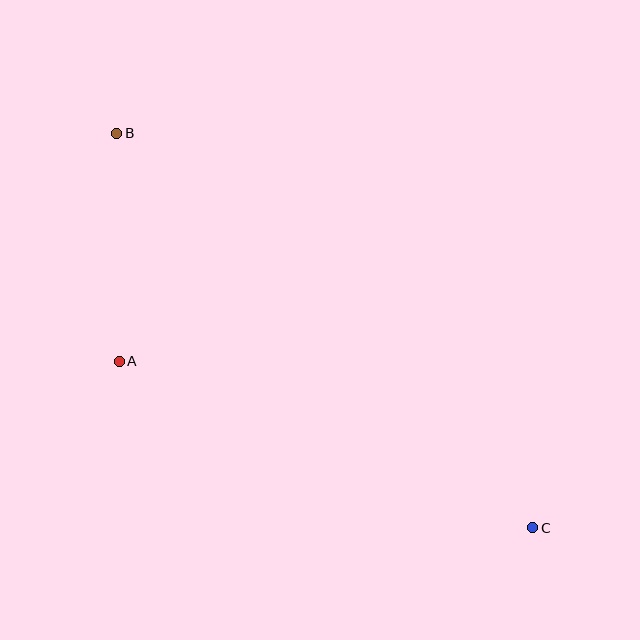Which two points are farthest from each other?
Points B and C are farthest from each other.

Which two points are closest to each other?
Points A and B are closest to each other.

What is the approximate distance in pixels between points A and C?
The distance between A and C is approximately 446 pixels.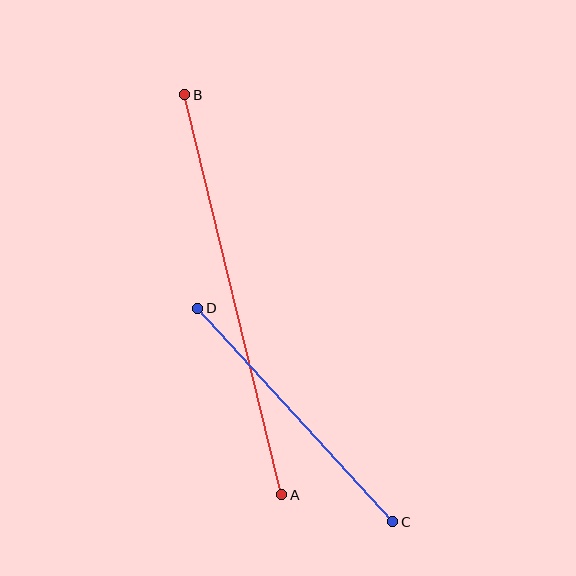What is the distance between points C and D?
The distance is approximately 289 pixels.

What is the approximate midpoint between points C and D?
The midpoint is at approximately (295, 415) pixels.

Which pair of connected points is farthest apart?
Points A and B are farthest apart.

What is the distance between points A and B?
The distance is approximately 412 pixels.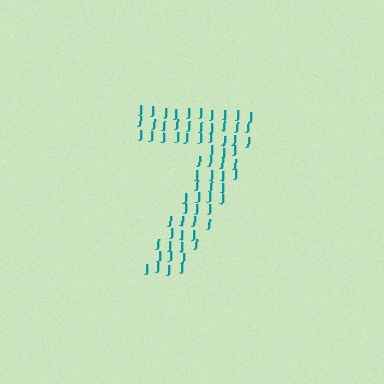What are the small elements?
The small elements are letter J's.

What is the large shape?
The large shape is the digit 7.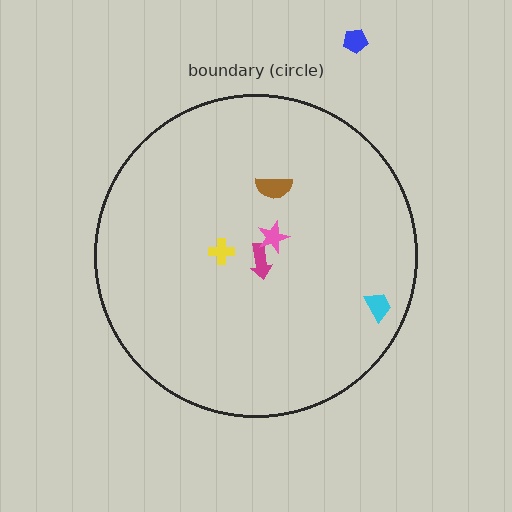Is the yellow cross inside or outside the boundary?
Inside.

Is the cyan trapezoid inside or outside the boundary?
Inside.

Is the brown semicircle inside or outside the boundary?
Inside.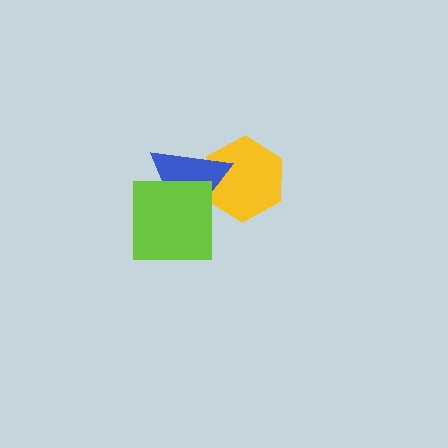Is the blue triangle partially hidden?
Yes, it is partially covered by another shape.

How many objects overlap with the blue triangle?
2 objects overlap with the blue triangle.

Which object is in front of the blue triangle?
The lime square is in front of the blue triangle.